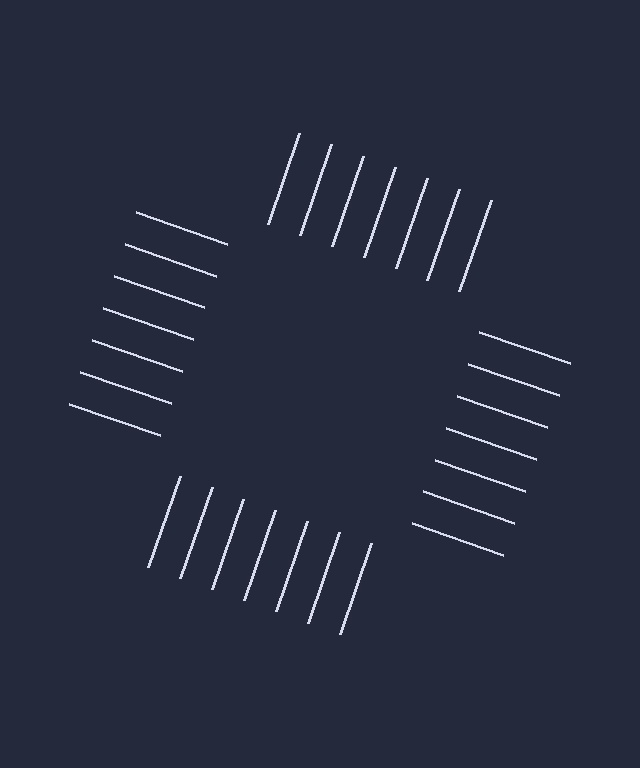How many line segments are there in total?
28 — 7 along each of the 4 edges.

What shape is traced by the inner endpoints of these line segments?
An illusory square — the line segments terminate on its edges but no continuous stroke is drawn.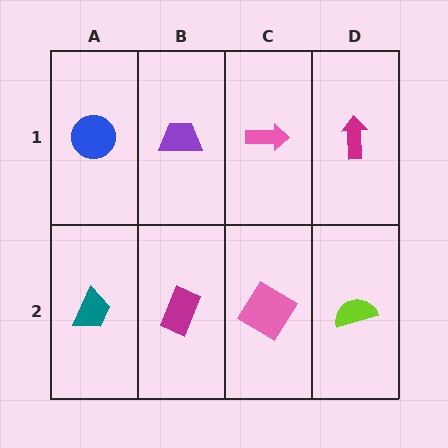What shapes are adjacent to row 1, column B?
A magenta rectangle (row 2, column B), a blue circle (row 1, column A), a pink arrow (row 1, column C).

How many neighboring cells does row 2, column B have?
3.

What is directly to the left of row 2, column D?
A pink diamond.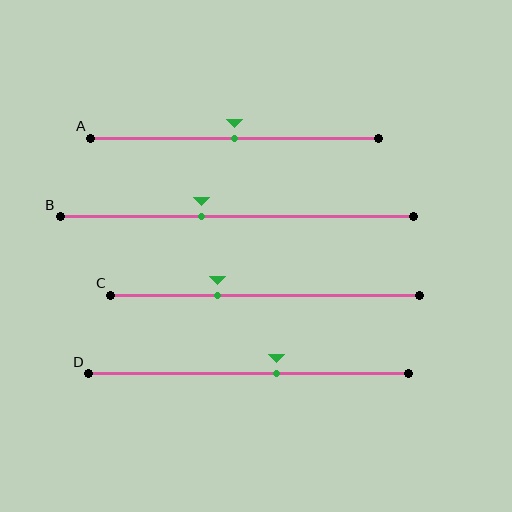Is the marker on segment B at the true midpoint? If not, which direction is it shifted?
No, the marker on segment B is shifted to the left by about 10% of the segment length.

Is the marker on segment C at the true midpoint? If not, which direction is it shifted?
No, the marker on segment C is shifted to the left by about 16% of the segment length.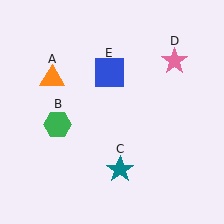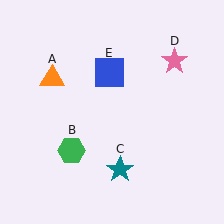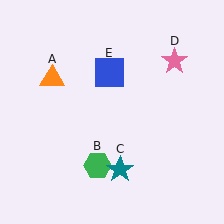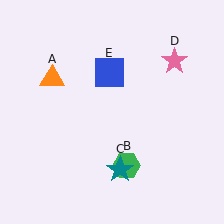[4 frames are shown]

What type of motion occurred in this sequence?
The green hexagon (object B) rotated counterclockwise around the center of the scene.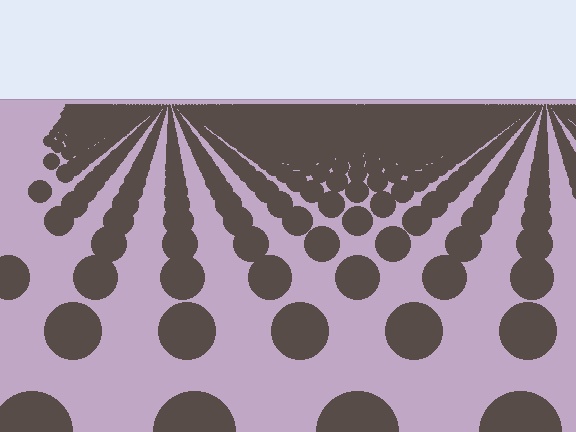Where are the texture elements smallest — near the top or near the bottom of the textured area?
Near the top.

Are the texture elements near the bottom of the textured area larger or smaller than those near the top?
Larger. Near the bottom, elements are closer to the viewer and appear at a bigger on-screen size.